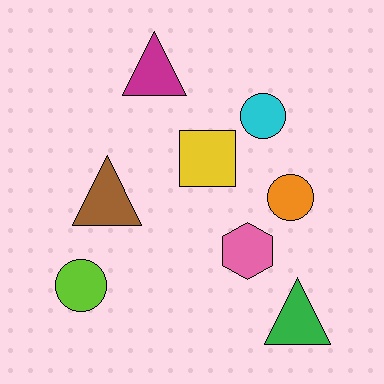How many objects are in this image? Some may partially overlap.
There are 8 objects.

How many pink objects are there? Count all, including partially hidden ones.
There is 1 pink object.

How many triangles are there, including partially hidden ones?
There are 3 triangles.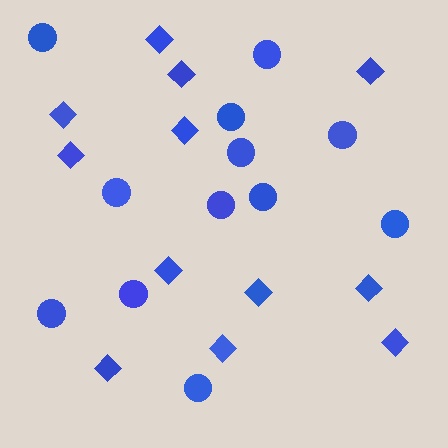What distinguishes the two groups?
There are 2 groups: one group of diamonds (12) and one group of circles (12).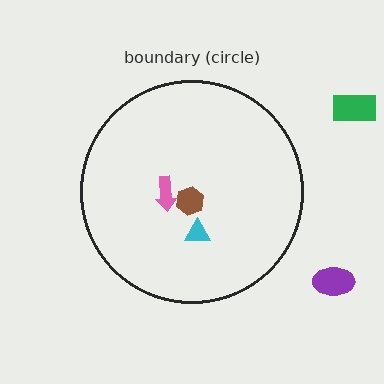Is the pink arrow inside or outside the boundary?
Inside.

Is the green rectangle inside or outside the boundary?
Outside.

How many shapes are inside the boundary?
3 inside, 2 outside.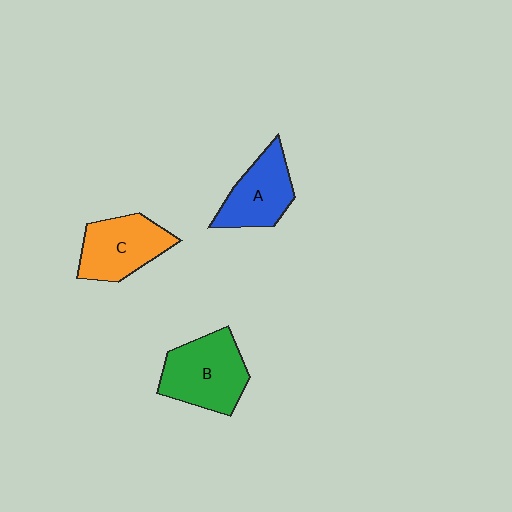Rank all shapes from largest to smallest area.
From largest to smallest: B (green), C (orange), A (blue).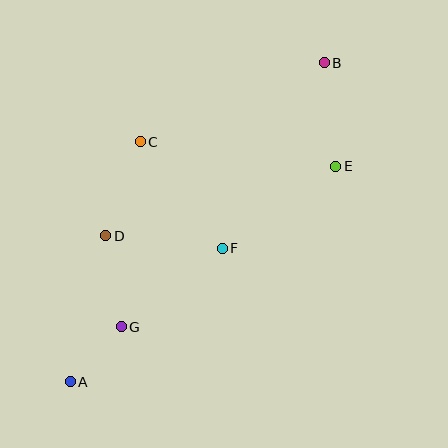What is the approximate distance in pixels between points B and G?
The distance between B and G is approximately 333 pixels.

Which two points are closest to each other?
Points A and G are closest to each other.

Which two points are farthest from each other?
Points A and B are farthest from each other.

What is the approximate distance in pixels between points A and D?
The distance between A and D is approximately 150 pixels.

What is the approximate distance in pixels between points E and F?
The distance between E and F is approximately 140 pixels.